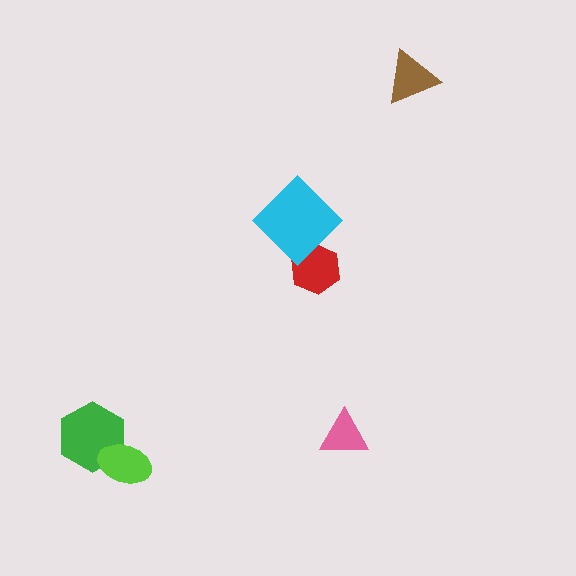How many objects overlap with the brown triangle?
0 objects overlap with the brown triangle.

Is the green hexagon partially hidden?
Yes, it is partially covered by another shape.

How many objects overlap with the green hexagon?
1 object overlaps with the green hexagon.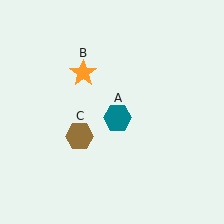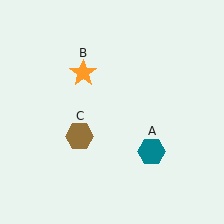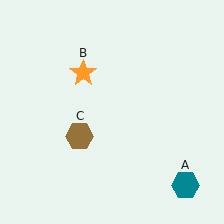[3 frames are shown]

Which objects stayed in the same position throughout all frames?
Orange star (object B) and brown hexagon (object C) remained stationary.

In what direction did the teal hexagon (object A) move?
The teal hexagon (object A) moved down and to the right.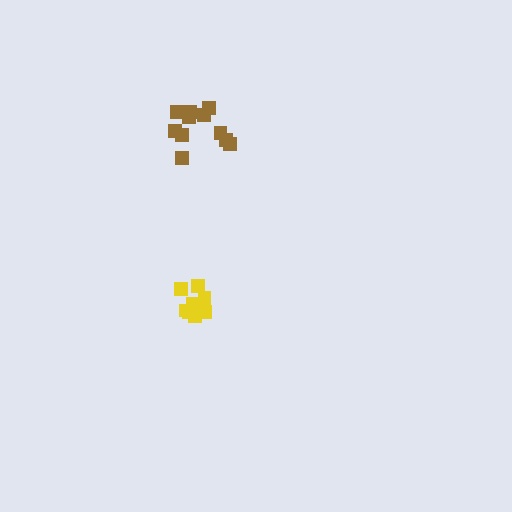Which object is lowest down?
The yellow cluster is bottommost.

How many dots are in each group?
Group 1: 8 dots, Group 2: 11 dots (19 total).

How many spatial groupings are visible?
There are 2 spatial groupings.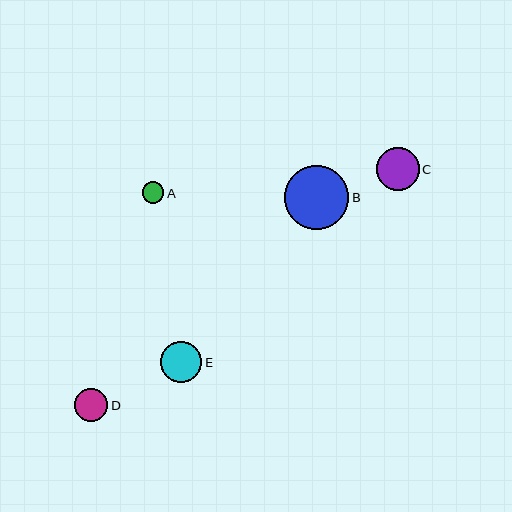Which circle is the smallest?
Circle A is the smallest with a size of approximately 22 pixels.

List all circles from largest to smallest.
From largest to smallest: B, C, E, D, A.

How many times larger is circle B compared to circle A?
Circle B is approximately 3.0 times the size of circle A.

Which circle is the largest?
Circle B is the largest with a size of approximately 64 pixels.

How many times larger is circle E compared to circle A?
Circle E is approximately 1.9 times the size of circle A.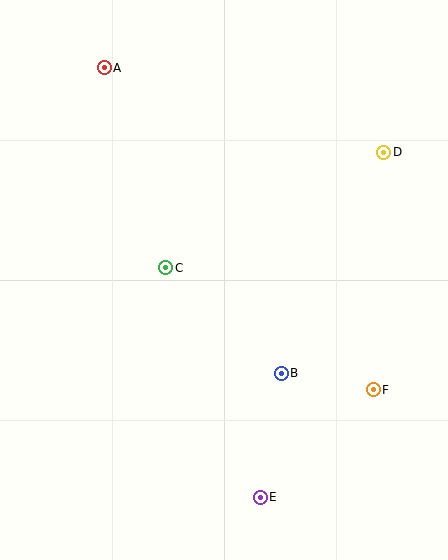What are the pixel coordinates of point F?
Point F is at (373, 390).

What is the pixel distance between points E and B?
The distance between E and B is 126 pixels.